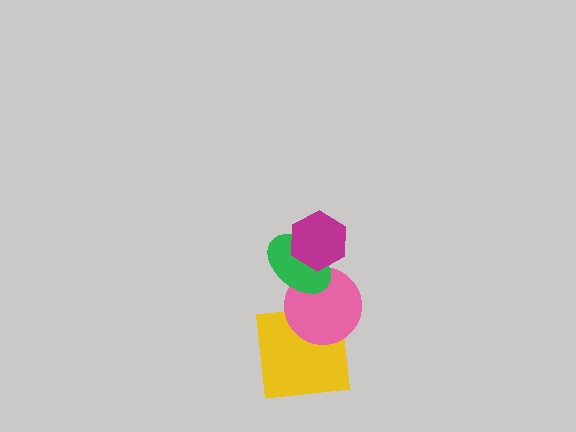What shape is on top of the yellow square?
The pink circle is on top of the yellow square.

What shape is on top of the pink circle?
The green ellipse is on top of the pink circle.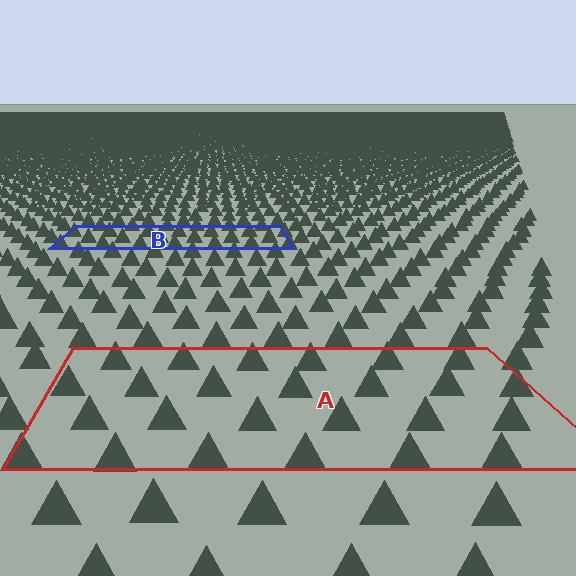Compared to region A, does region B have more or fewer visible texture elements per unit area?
Region B has more texture elements per unit area — they are packed more densely because it is farther away.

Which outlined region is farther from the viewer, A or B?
Region B is farther from the viewer — the texture elements inside it appear smaller and more densely packed.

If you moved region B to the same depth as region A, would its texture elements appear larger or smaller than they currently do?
They would appear larger. At a closer depth, the same texture elements are projected at a bigger on-screen size.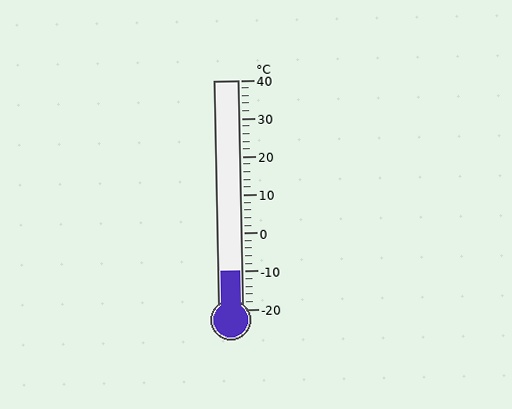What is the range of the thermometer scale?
The thermometer scale ranges from -20°C to 40°C.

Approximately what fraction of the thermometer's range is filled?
The thermometer is filled to approximately 15% of its range.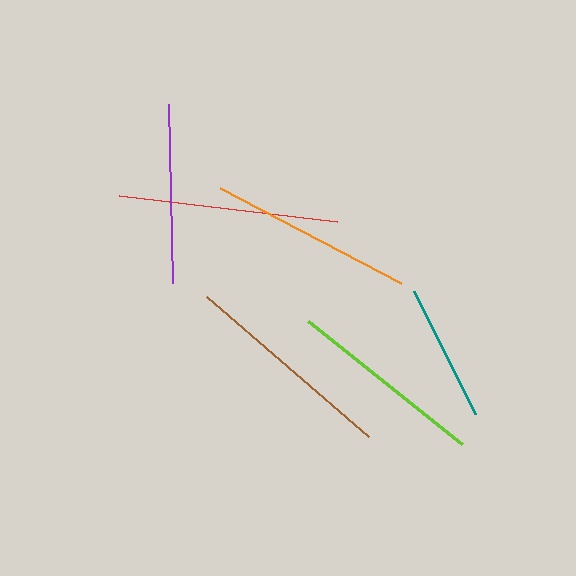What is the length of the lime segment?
The lime segment is approximately 197 pixels long.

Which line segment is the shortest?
The teal line is the shortest at approximately 137 pixels.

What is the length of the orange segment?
The orange segment is approximately 205 pixels long.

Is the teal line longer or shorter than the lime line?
The lime line is longer than the teal line.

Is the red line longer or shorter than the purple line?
The red line is longer than the purple line.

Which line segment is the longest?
The red line is the longest at approximately 220 pixels.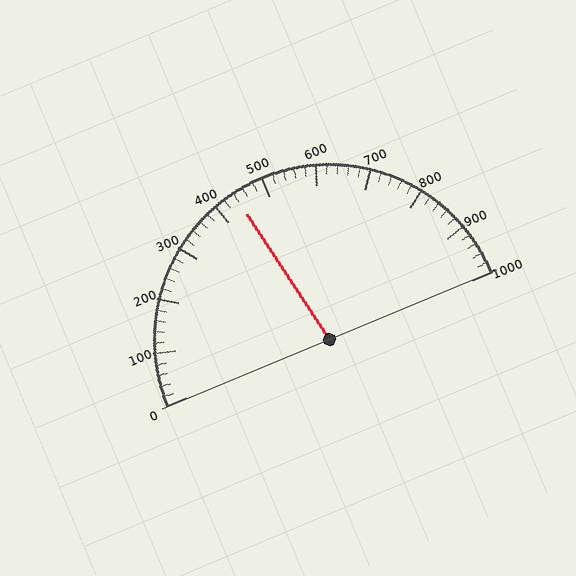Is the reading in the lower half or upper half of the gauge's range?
The reading is in the lower half of the range (0 to 1000).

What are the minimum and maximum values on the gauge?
The gauge ranges from 0 to 1000.